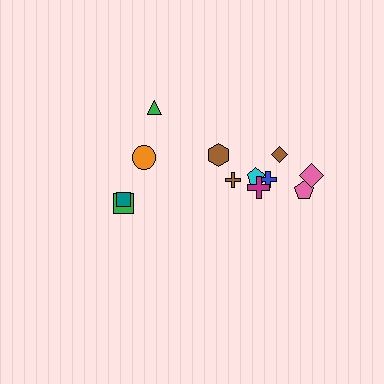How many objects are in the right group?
There are 8 objects.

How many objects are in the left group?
There are 4 objects.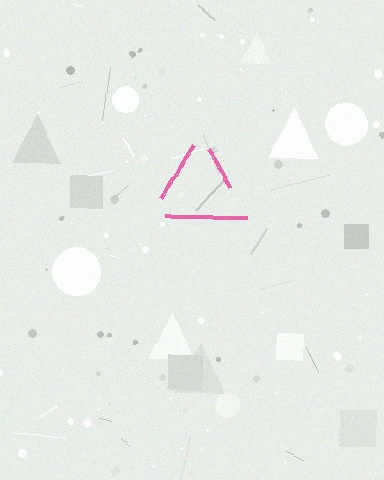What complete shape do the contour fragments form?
The contour fragments form a triangle.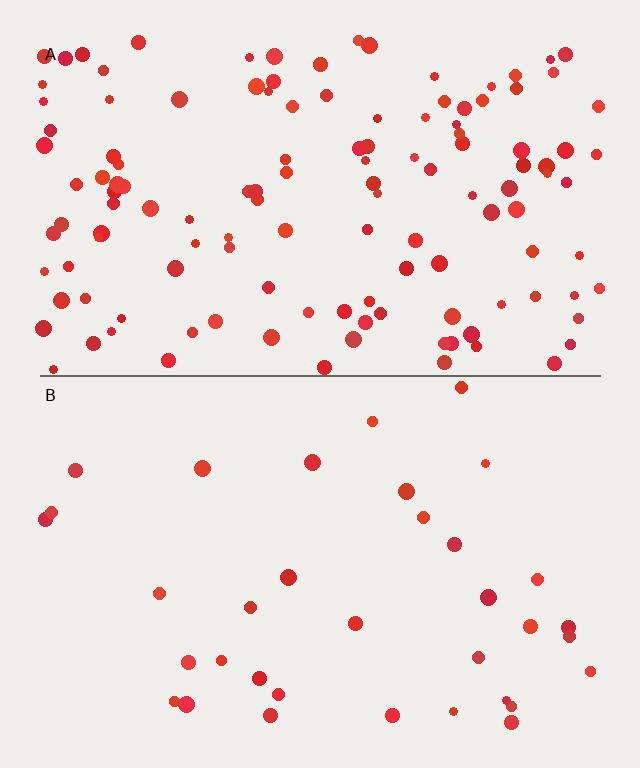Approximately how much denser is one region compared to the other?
Approximately 3.7× — region A over region B.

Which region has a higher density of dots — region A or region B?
A (the top).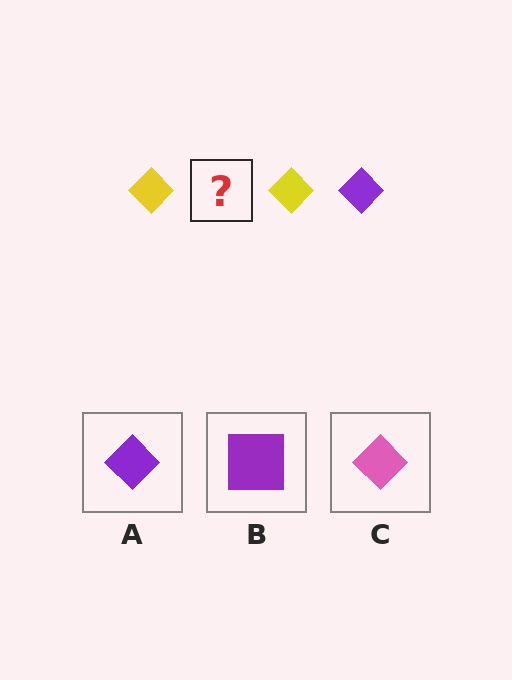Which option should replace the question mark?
Option A.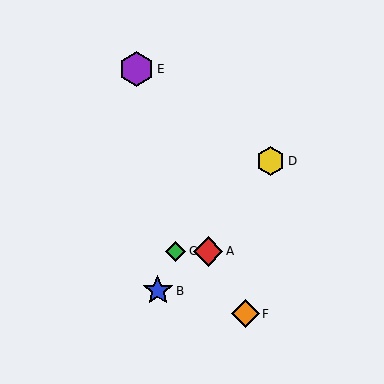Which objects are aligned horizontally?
Objects A, C are aligned horizontally.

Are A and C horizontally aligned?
Yes, both are at y≈251.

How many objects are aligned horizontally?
2 objects (A, C) are aligned horizontally.